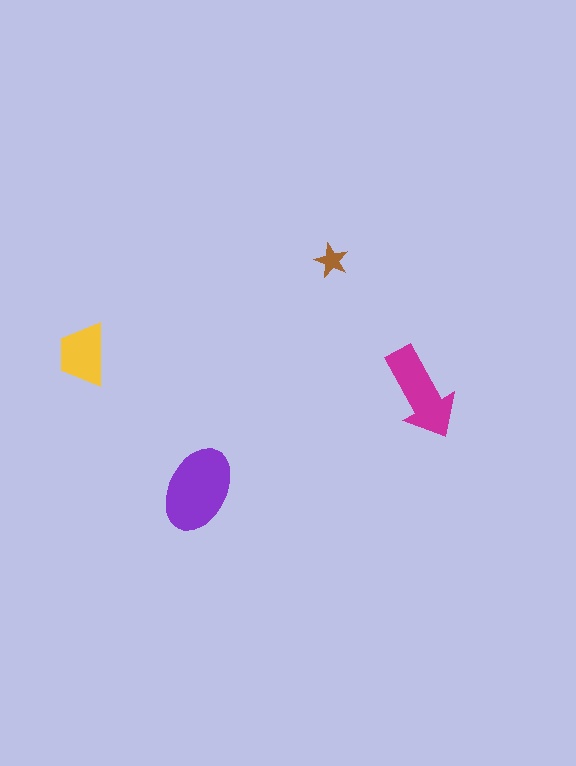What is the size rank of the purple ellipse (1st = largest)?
1st.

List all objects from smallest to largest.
The brown star, the yellow trapezoid, the magenta arrow, the purple ellipse.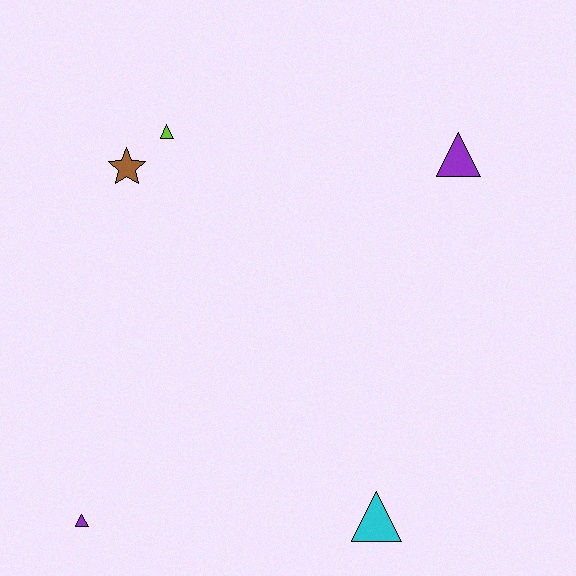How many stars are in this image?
There is 1 star.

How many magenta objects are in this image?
There are no magenta objects.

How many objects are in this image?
There are 5 objects.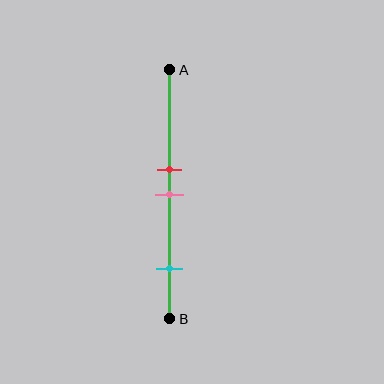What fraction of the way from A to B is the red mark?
The red mark is approximately 40% (0.4) of the way from A to B.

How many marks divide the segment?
There are 3 marks dividing the segment.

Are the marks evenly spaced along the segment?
No, the marks are not evenly spaced.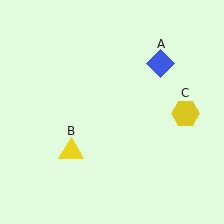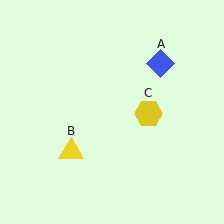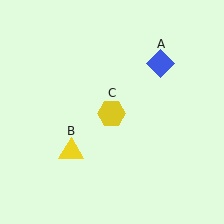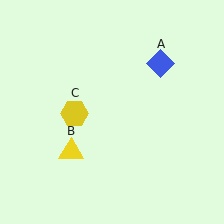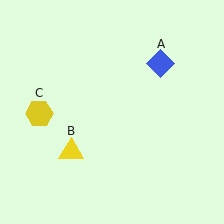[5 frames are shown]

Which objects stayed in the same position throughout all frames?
Blue diamond (object A) and yellow triangle (object B) remained stationary.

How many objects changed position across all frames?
1 object changed position: yellow hexagon (object C).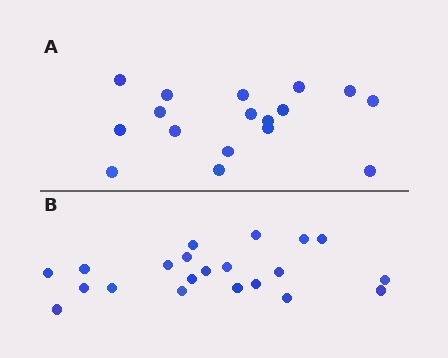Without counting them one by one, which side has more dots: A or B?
Region B (the bottom region) has more dots.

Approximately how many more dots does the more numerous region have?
Region B has about 4 more dots than region A.